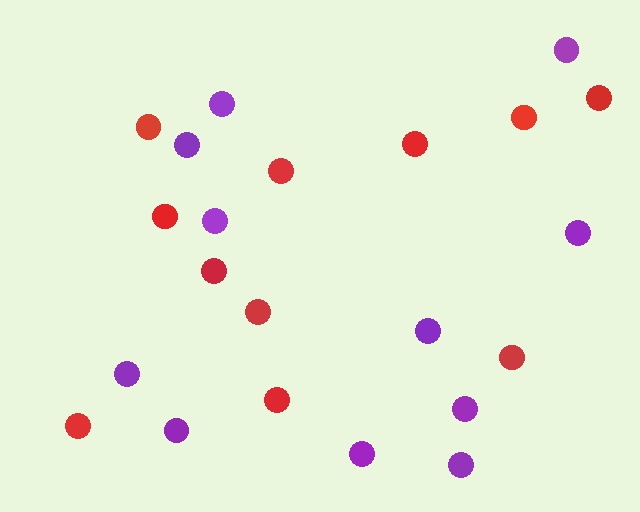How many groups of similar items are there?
There are 2 groups: one group of purple circles (11) and one group of red circles (11).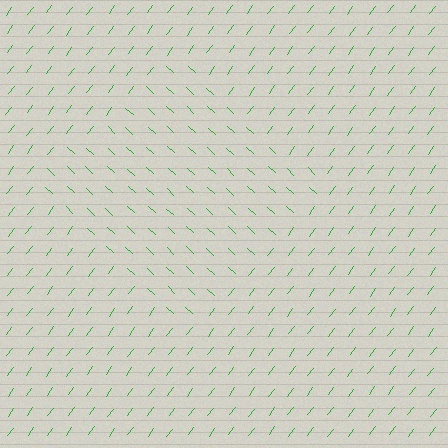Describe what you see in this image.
The image is filled with small green line segments. A diamond region in the image has lines oriented differently from the surrounding lines, creating a visible texture boundary.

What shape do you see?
I see a diamond.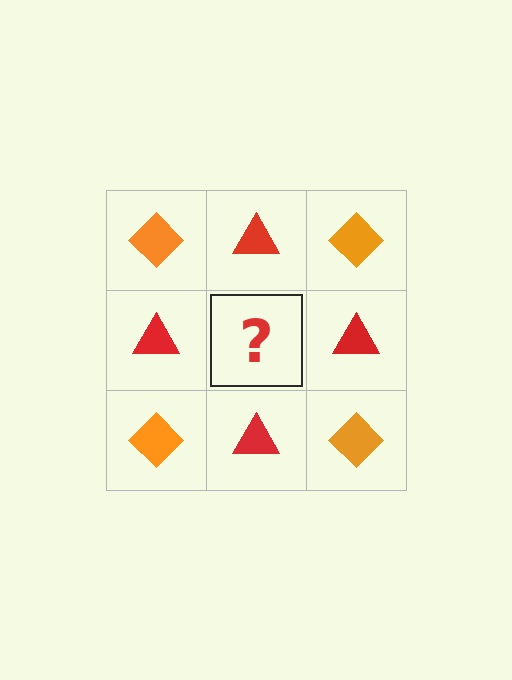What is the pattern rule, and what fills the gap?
The rule is that it alternates orange diamond and red triangle in a checkerboard pattern. The gap should be filled with an orange diamond.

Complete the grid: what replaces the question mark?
The question mark should be replaced with an orange diamond.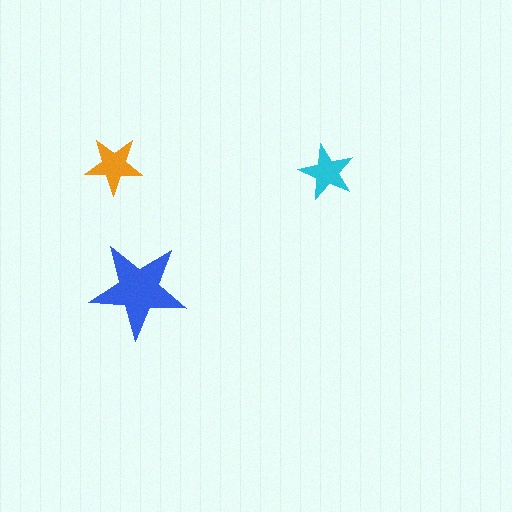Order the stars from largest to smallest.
the blue one, the orange one, the cyan one.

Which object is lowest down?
The blue star is bottommost.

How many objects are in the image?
There are 3 objects in the image.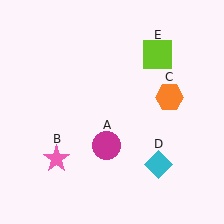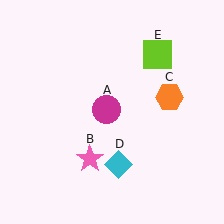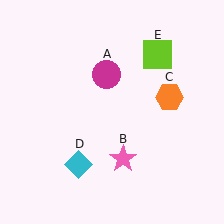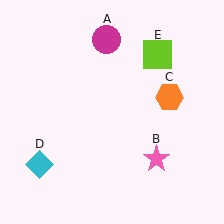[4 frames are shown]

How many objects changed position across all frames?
3 objects changed position: magenta circle (object A), pink star (object B), cyan diamond (object D).